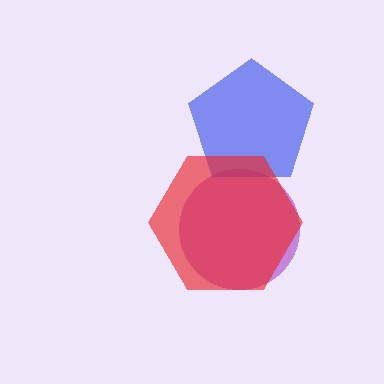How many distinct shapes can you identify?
There are 3 distinct shapes: a purple circle, a blue pentagon, a red hexagon.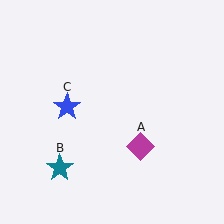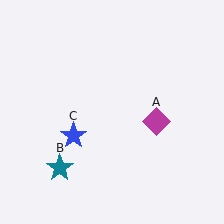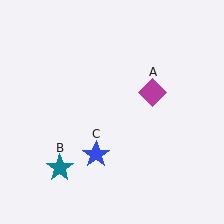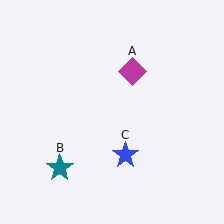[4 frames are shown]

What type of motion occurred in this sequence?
The magenta diamond (object A), blue star (object C) rotated counterclockwise around the center of the scene.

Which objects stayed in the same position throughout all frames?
Teal star (object B) remained stationary.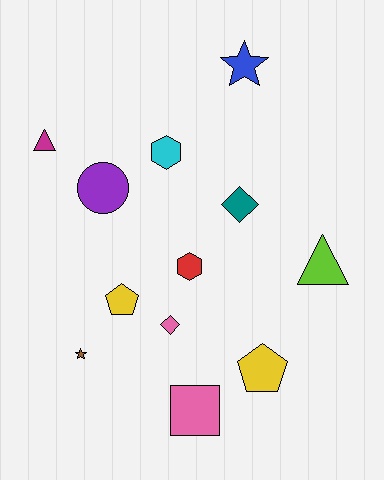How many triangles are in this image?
There are 2 triangles.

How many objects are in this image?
There are 12 objects.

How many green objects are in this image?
There are no green objects.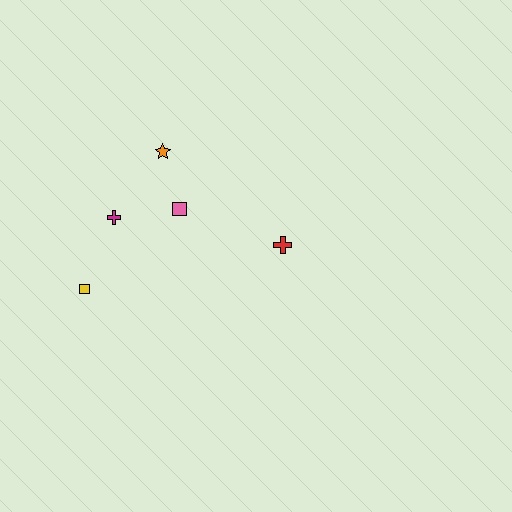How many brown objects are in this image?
There are no brown objects.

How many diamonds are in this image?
There are no diamonds.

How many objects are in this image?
There are 5 objects.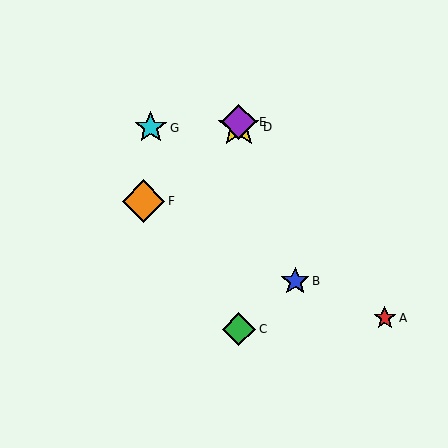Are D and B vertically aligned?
No, D is at x≈239 and B is at x≈295.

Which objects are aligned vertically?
Objects C, D, E are aligned vertically.